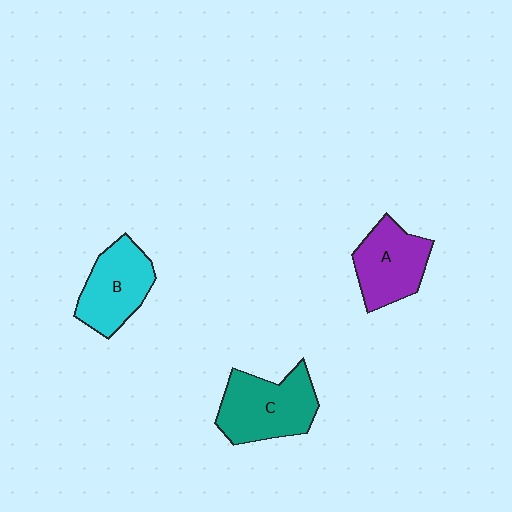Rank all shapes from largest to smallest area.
From largest to smallest: C (teal), B (cyan), A (purple).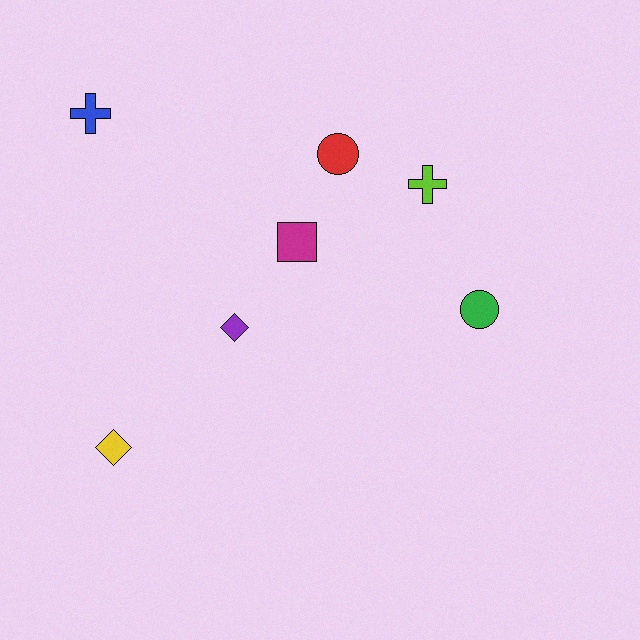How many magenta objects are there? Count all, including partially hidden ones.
There is 1 magenta object.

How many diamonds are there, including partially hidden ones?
There are 2 diamonds.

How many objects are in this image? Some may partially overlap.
There are 7 objects.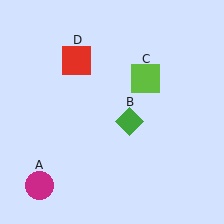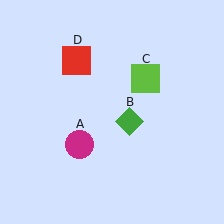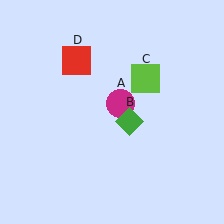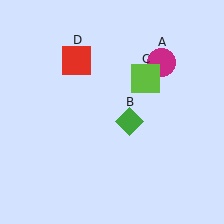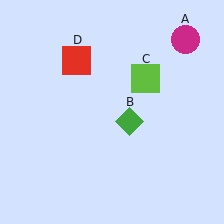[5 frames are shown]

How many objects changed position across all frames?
1 object changed position: magenta circle (object A).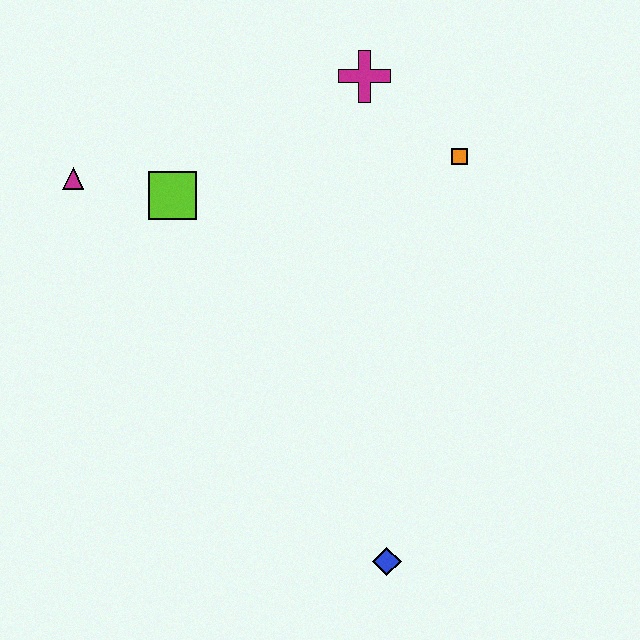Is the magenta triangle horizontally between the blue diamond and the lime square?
No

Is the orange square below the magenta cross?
Yes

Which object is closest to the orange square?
The magenta cross is closest to the orange square.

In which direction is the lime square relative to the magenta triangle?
The lime square is to the right of the magenta triangle.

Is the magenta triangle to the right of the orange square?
No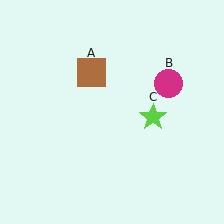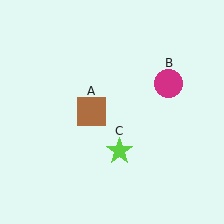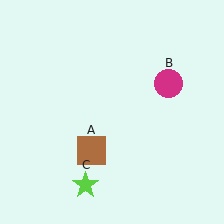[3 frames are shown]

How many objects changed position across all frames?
2 objects changed position: brown square (object A), lime star (object C).